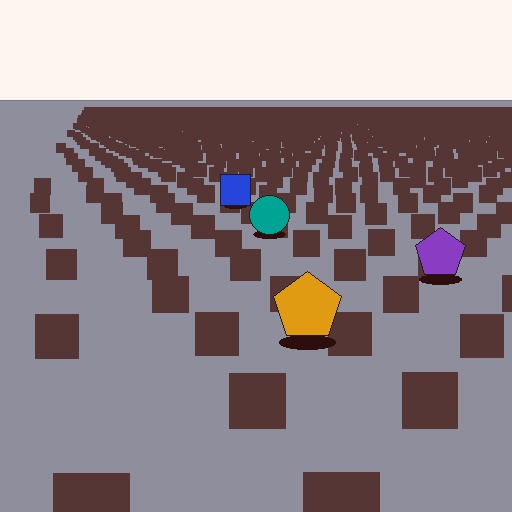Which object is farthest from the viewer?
The blue square is farthest from the viewer. It appears smaller and the ground texture around it is denser.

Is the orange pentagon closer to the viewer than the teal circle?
Yes. The orange pentagon is closer — you can tell from the texture gradient: the ground texture is coarser near it.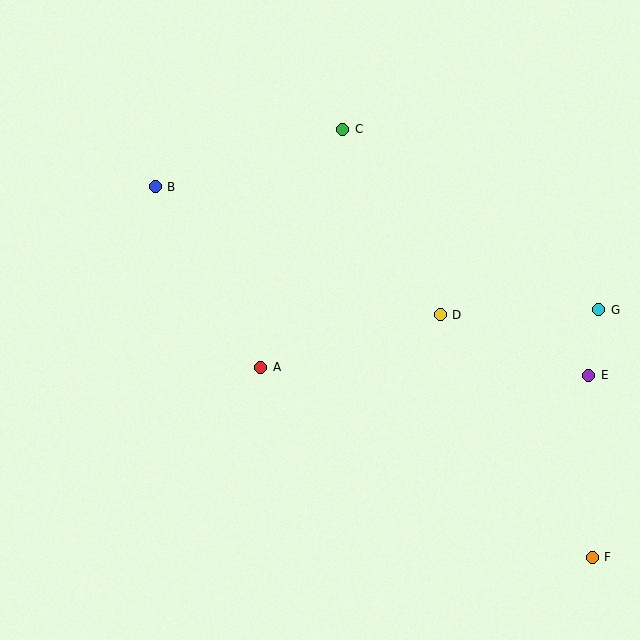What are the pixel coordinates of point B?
Point B is at (155, 187).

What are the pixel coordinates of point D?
Point D is at (440, 315).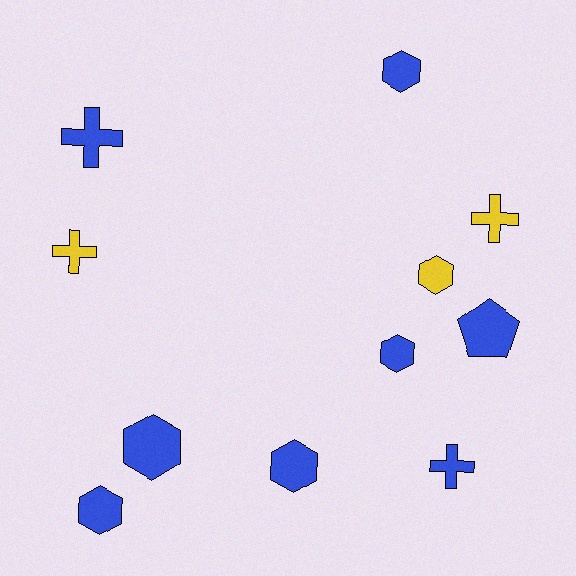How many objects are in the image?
There are 11 objects.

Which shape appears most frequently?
Hexagon, with 6 objects.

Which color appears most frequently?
Blue, with 8 objects.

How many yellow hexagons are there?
There is 1 yellow hexagon.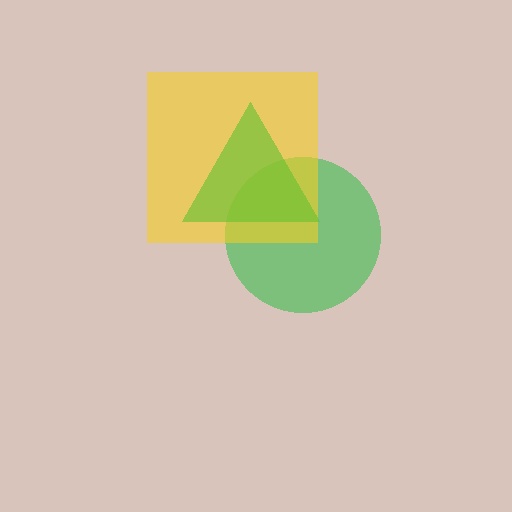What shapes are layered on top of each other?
The layered shapes are: a green circle, a yellow square, a lime triangle.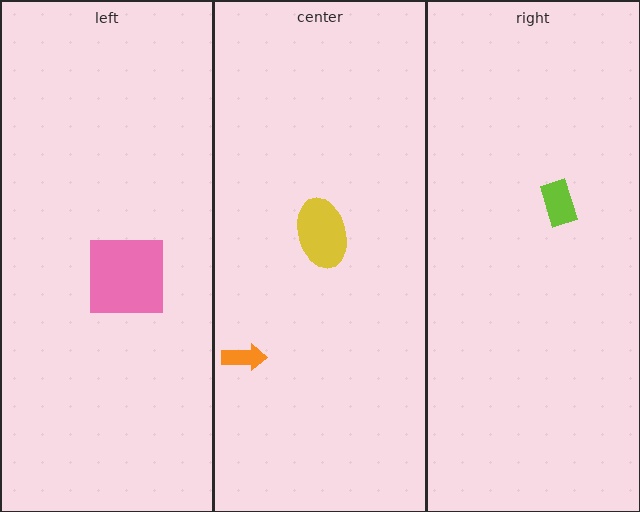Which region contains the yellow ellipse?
The center region.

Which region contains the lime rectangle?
The right region.